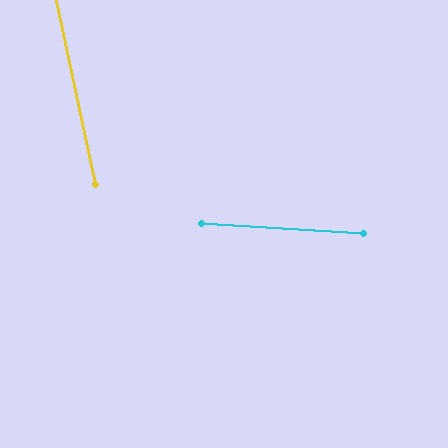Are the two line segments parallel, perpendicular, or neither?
Neither parallel nor perpendicular — they differ by about 75°.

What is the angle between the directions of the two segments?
Approximately 75 degrees.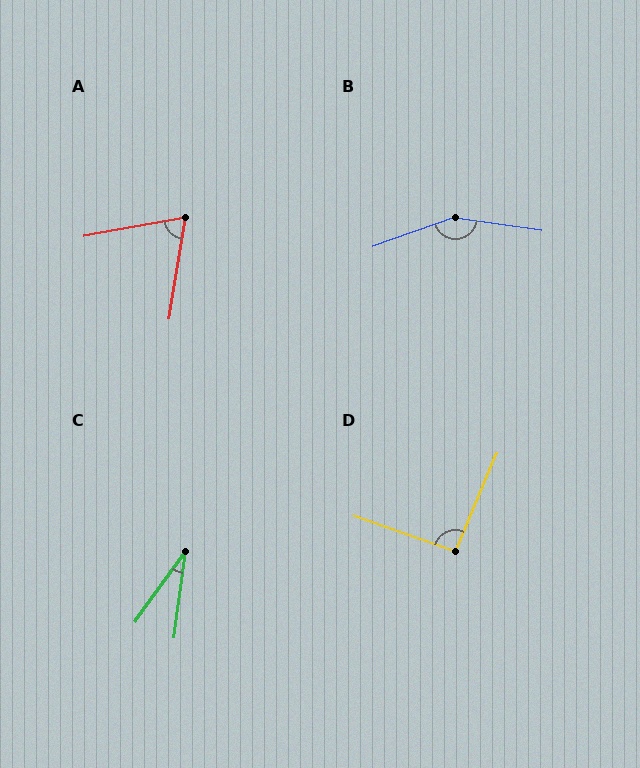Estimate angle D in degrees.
Approximately 94 degrees.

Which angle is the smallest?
C, at approximately 28 degrees.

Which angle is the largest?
B, at approximately 152 degrees.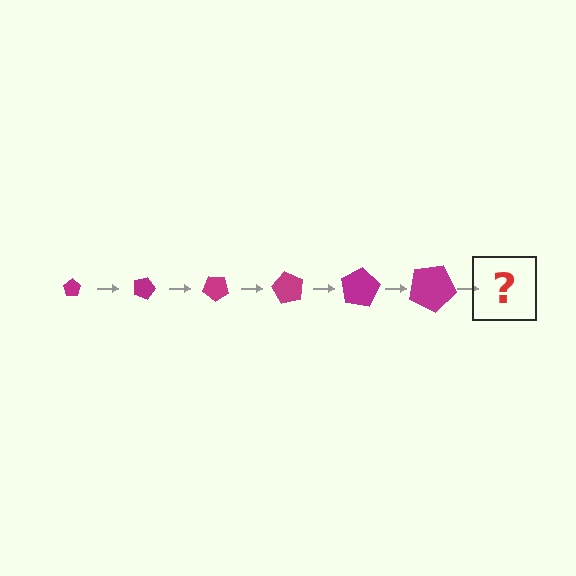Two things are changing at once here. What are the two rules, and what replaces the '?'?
The two rules are that the pentagon grows larger each step and it rotates 20 degrees each step. The '?' should be a pentagon, larger than the previous one and rotated 120 degrees from the start.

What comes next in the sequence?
The next element should be a pentagon, larger than the previous one and rotated 120 degrees from the start.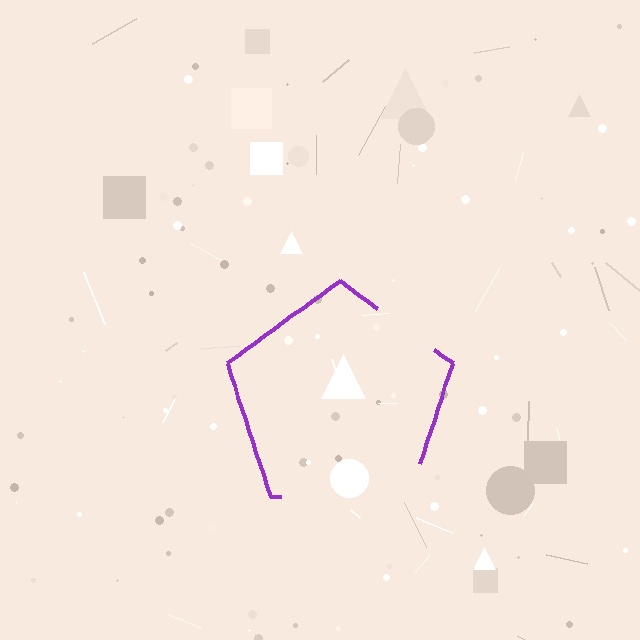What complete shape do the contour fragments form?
The contour fragments form a pentagon.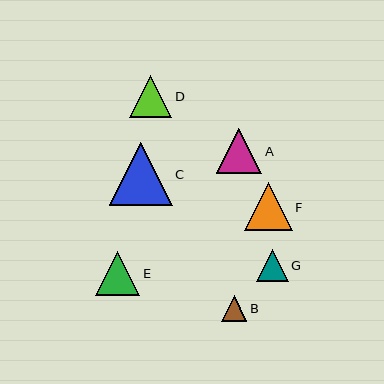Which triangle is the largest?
Triangle C is the largest with a size of approximately 63 pixels.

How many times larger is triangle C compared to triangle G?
Triangle C is approximately 2.0 times the size of triangle G.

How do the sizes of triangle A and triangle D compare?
Triangle A and triangle D are approximately the same size.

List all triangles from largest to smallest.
From largest to smallest: C, F, A, E, D, G, B.